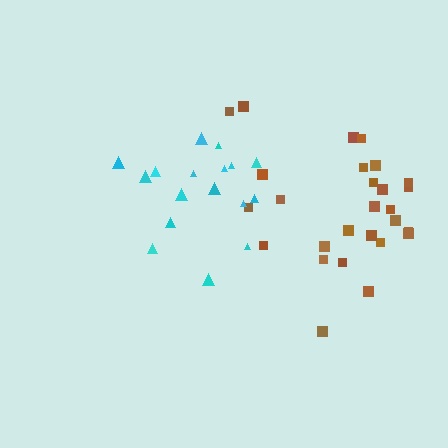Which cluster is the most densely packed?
Cyan.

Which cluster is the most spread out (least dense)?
Brown.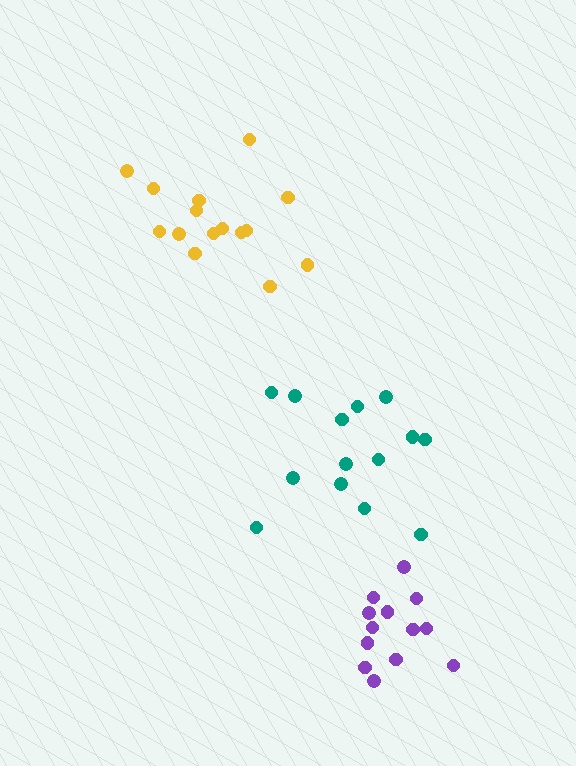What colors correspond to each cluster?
The clusters are colored: yellow, teal, purple.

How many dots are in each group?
Group 1: 15 dots, Group 2: 14 dots, Group 3: 13 dots (42 total).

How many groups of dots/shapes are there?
There are 3 groups.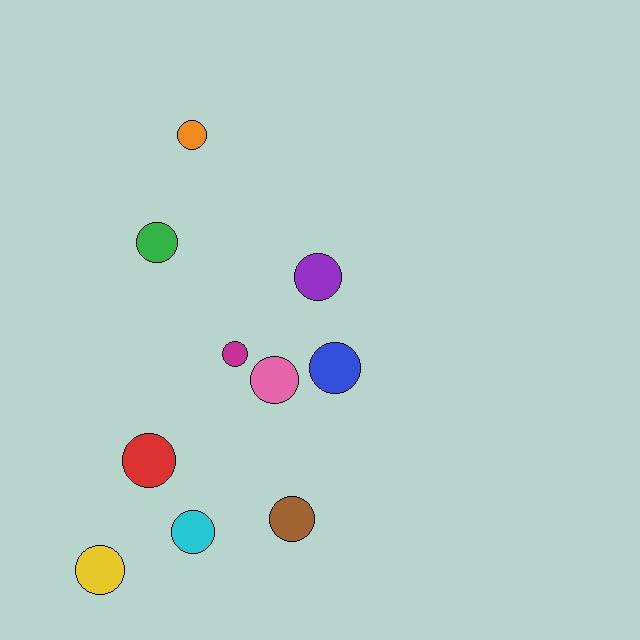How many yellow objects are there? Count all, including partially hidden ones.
There is 1 yellow object.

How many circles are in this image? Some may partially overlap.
There are 10 circles.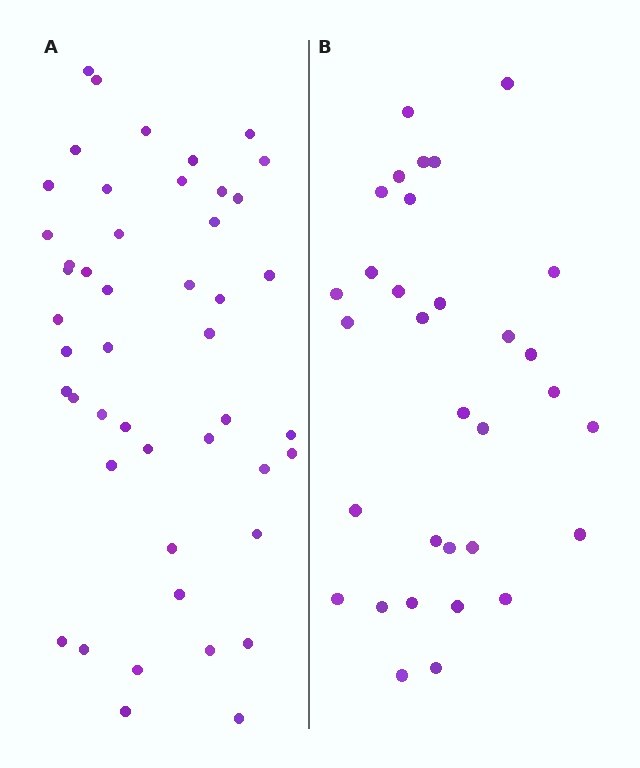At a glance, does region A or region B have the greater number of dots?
Region A (the left region) has more dots.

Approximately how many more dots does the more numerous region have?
Region A has approximately 15 more dots than region B.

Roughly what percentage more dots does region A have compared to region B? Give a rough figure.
About 45% more.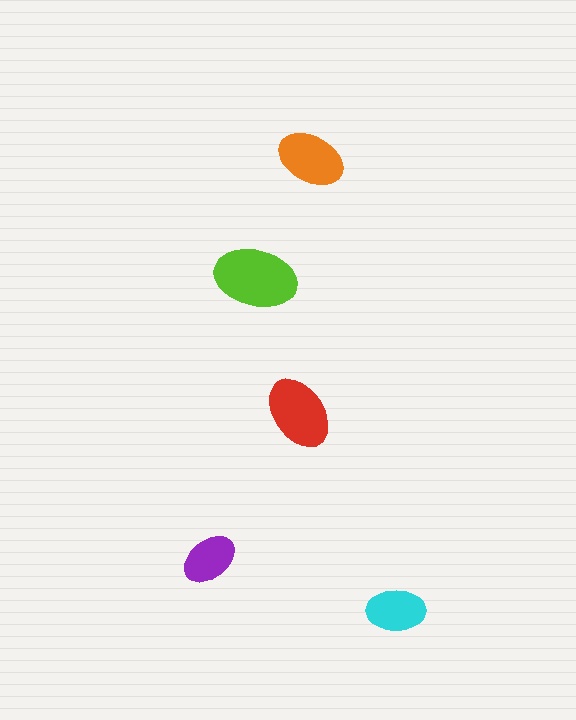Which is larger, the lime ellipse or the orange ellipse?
The lime one.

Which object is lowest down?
The cyan ellipse is bottommost.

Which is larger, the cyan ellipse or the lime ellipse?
The lime one.